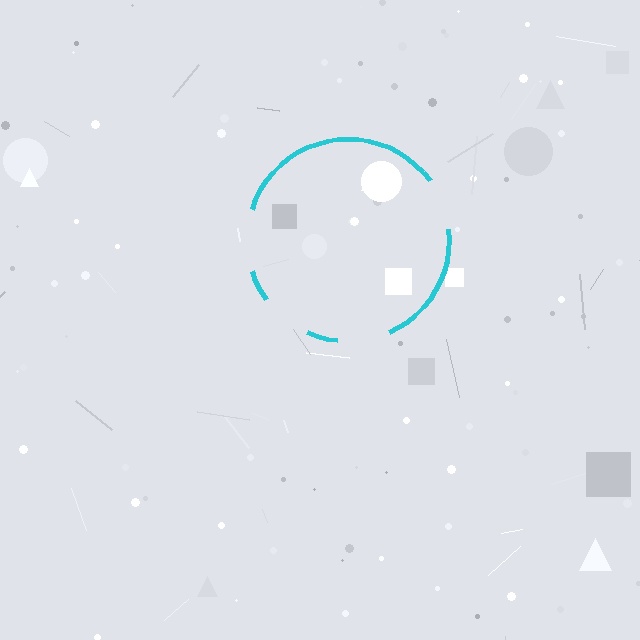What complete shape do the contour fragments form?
The contour fragments form a circle.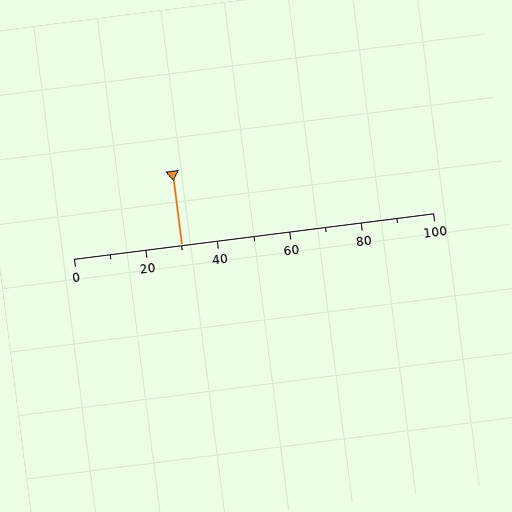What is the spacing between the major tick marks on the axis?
The major ticks are spaced 20 apart.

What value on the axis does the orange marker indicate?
The marker indicates approximately 30.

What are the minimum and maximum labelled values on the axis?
The axis runs from 0 to 100.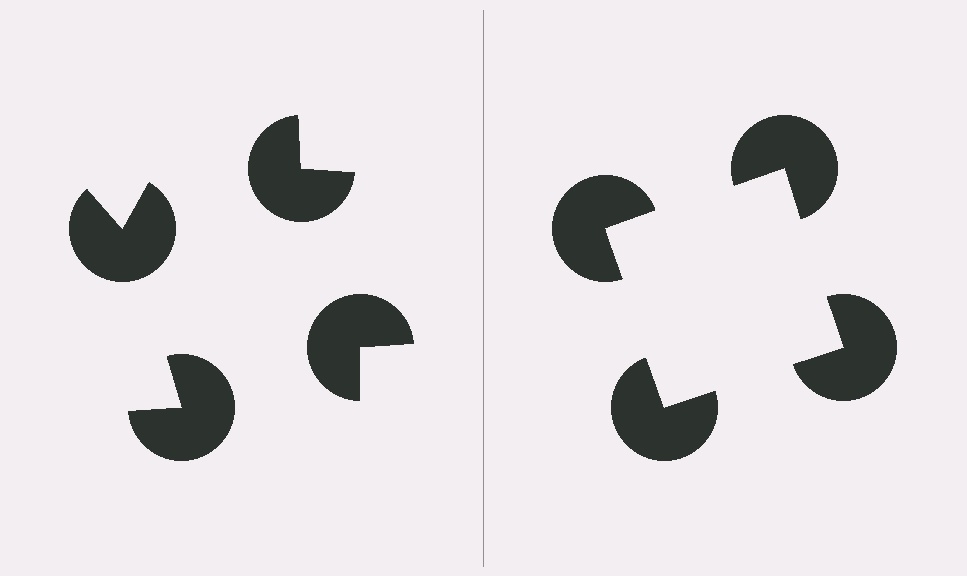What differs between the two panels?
The pac-man discs are positioned identically on both sides; only the wedge orientations differ. On the right they align to a square; on the left they are misaligned.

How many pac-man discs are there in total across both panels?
8 — 4 on each side.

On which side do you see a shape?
An illusory square appears on the right side. On the left side the wedge cuts are rotated, so no coherent shape forms.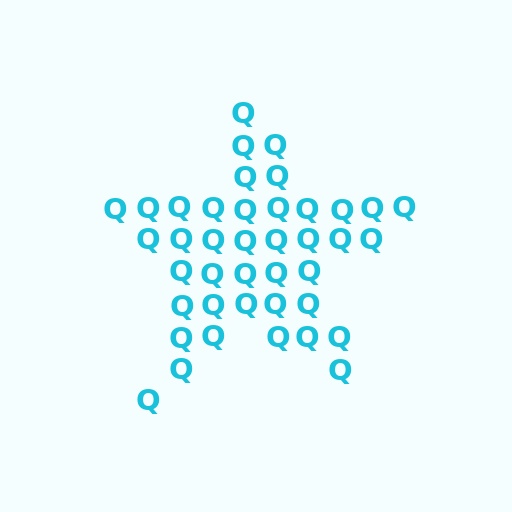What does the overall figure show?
The overall figure shows a star.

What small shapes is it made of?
It is made of small letter Q's.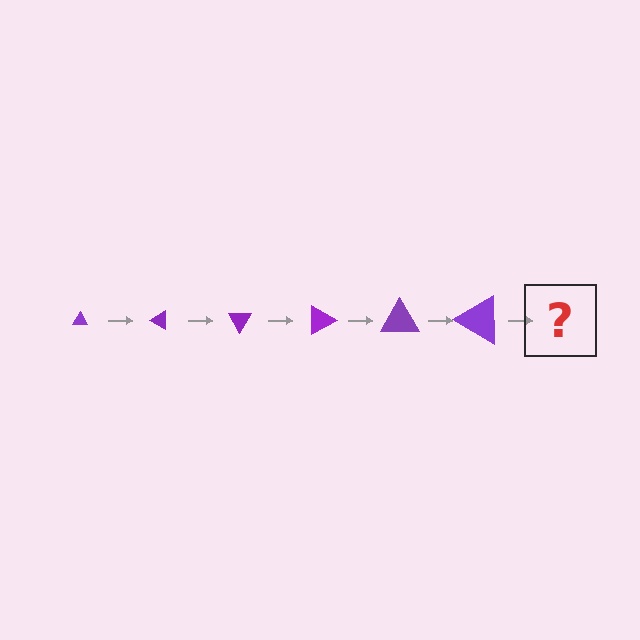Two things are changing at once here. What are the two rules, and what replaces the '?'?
The two rules are that the triangle grows larger each step and it rotates 30 degrees each step. The '?' should be a triangle, larger than the previous one and rotated 180 degrees from the start.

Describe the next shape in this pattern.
It should be a triangle, larger than the previous one and rotated 180 degrees from the start.